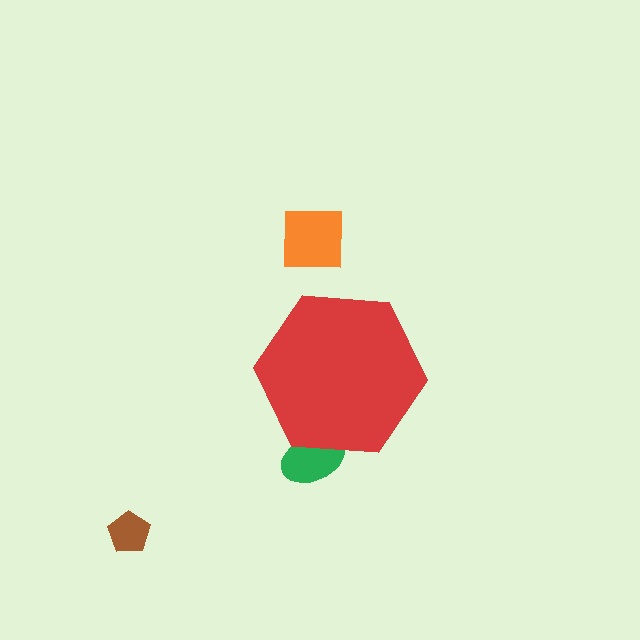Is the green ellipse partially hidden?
Yes, the green ellipse is partially hidden behind the red hexagon.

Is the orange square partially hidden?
No, the orange square is fully visible.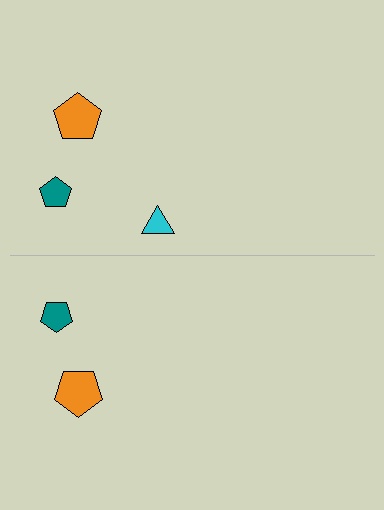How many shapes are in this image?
There are 5 shapes in this image.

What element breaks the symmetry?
A cyan triangle is missing from the bottom side.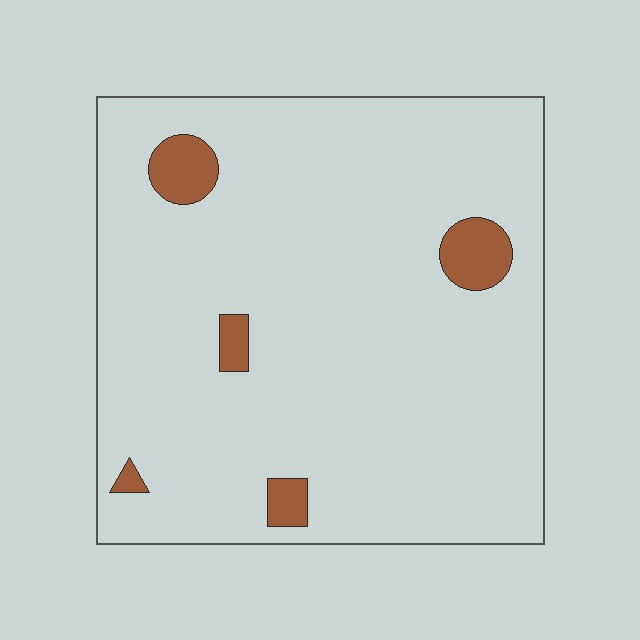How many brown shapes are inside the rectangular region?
5.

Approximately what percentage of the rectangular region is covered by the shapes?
Approximately 5%.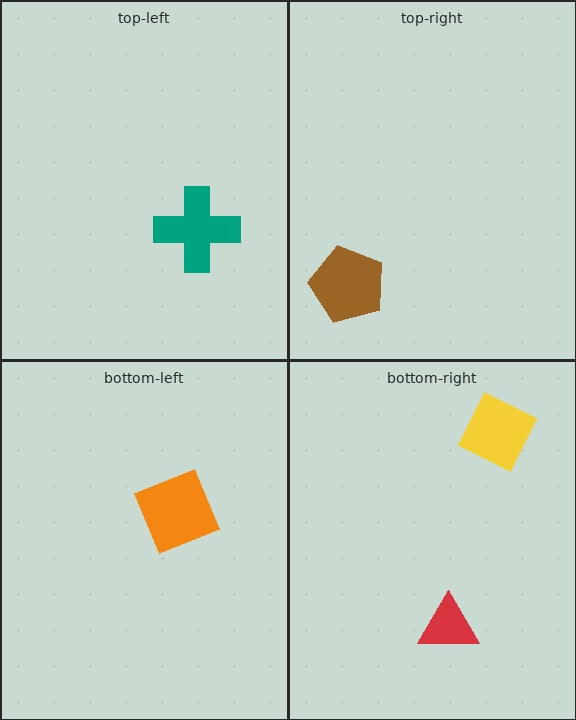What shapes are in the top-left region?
The teal cross.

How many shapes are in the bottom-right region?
2.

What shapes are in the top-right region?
The brown pentagon.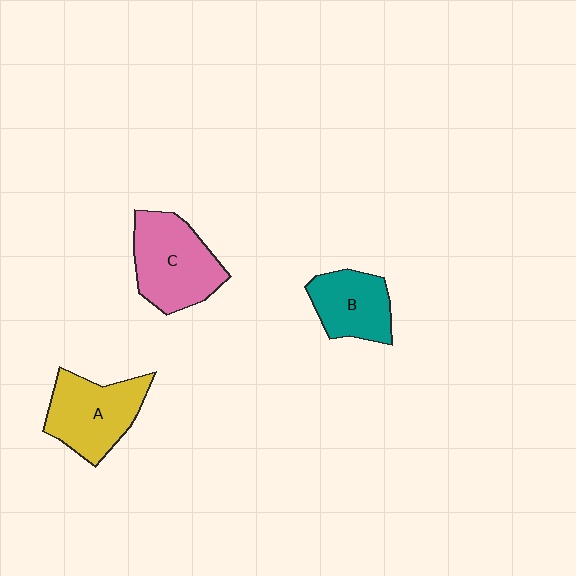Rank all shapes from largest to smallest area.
From largest to smallest: C (pink), A (yellow), B (teal).